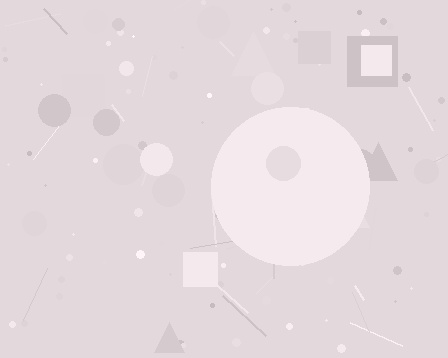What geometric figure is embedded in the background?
A circle is embedded in the background.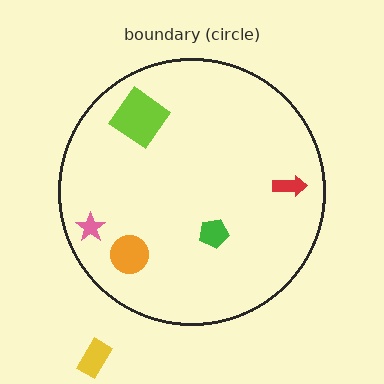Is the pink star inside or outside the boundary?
Inside.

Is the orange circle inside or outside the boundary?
Inside.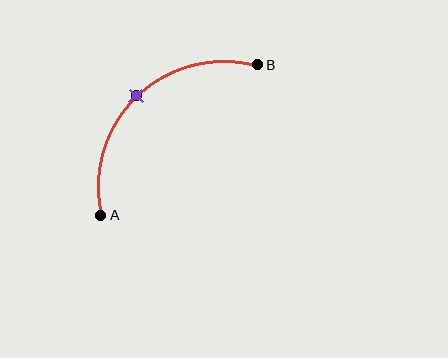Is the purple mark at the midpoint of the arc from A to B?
Yes. The purple mark lies on the arc at equal arc-length from both A and B — it is the arc midpoint.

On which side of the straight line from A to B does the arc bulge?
The arc bulges above and to the left of the straight line connecting A and B.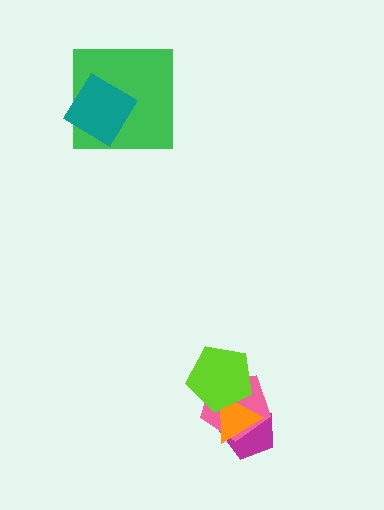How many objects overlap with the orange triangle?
3 objects overlap with the orange triangle.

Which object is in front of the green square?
The teal diamond is in front of the green square.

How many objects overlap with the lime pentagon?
2 objects overlap with the lime pentagon.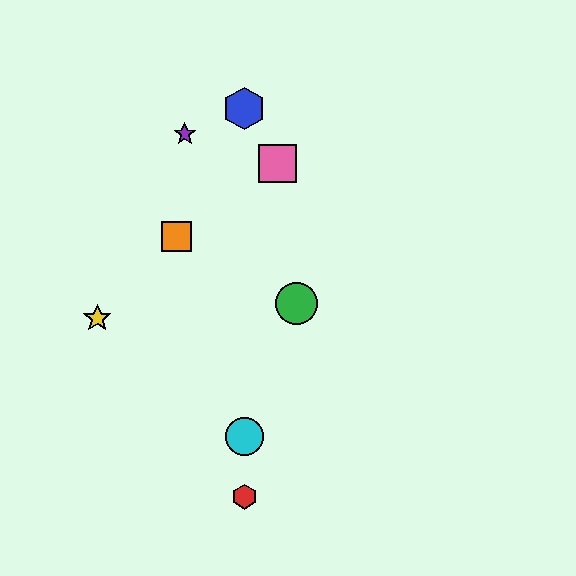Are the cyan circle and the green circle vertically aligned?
No, the cyan circle is at x≈244 and the green circle is at x≈297.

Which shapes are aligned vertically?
The red hexagon, the blue hexagon, the cyan circle are aligned vertically.